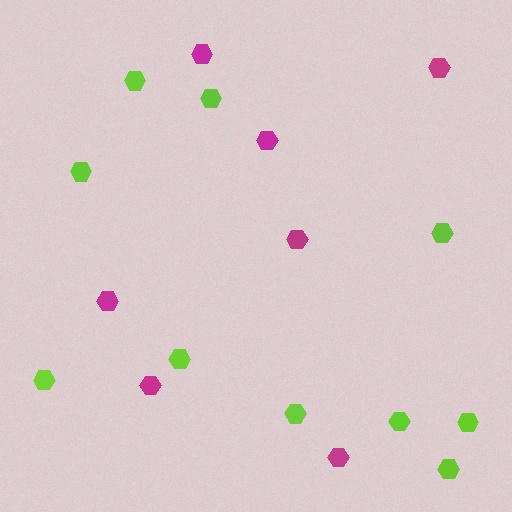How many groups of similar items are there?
There are 2 groups: one group of lime hexagons (10) and one group of magenta hexagons (7).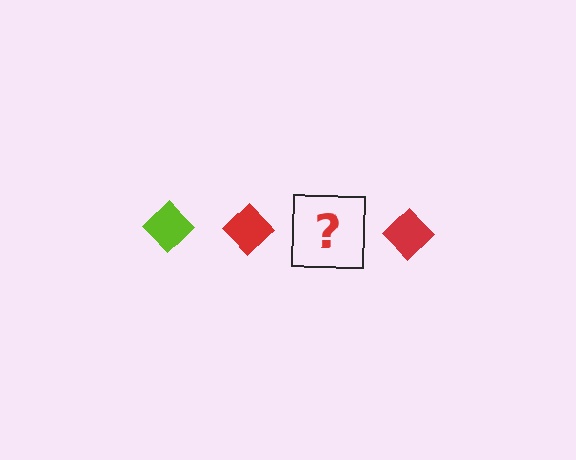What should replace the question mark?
The question mark should be replaced with a lime diamond.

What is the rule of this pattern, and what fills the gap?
The rule is that the pattern cycles through lime, red diamonds. The gap should be filled with a lime diamond.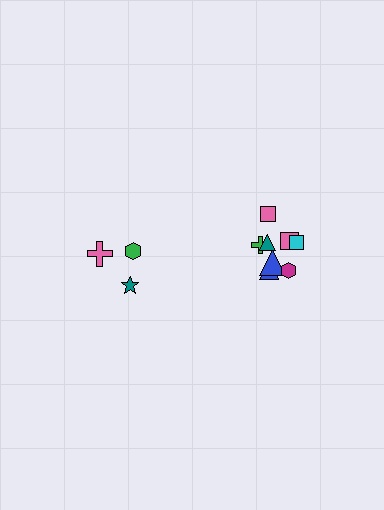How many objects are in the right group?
There are 8 objects.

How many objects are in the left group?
There are 3 objects.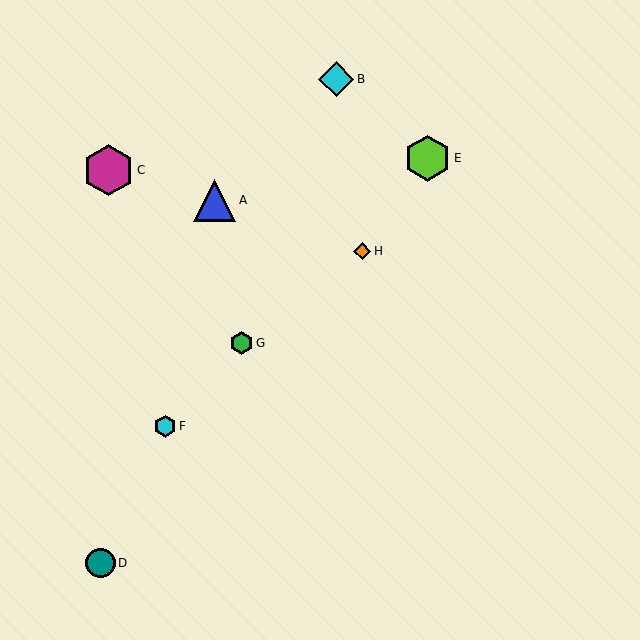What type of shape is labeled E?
Shape E is a lime hexagon.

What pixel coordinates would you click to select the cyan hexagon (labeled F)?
Click at (165, 426) to select the cyan hexagon F.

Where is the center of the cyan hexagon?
The center of the cyan hexagon is at (165, 426).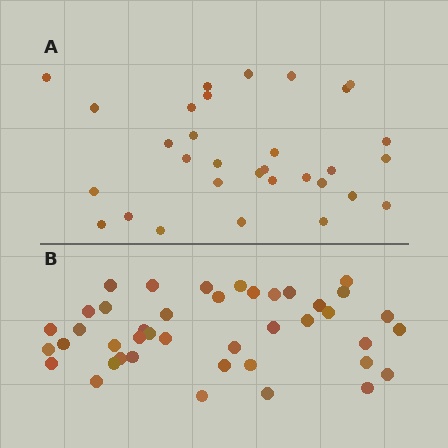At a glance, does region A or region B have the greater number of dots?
Region B (the bottom region) has more dots.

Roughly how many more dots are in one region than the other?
Region B has roughly 12 or so more dots than region A.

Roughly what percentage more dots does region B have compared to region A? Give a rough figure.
About 35% more.